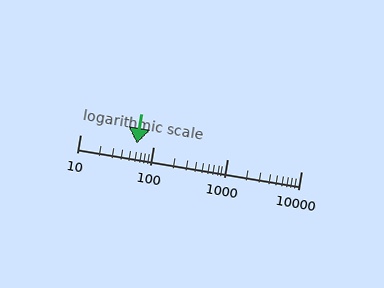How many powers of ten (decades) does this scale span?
The scale spans 3 decades, from 10 to 10000.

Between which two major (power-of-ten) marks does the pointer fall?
The pointer is between 10 and 100.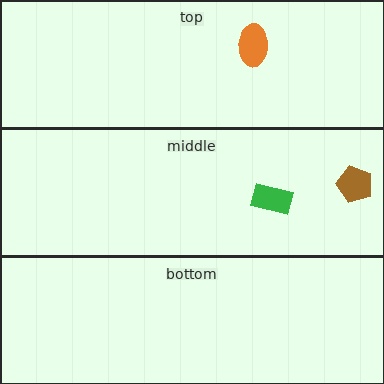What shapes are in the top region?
The orange ellipse.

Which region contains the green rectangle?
The middle region.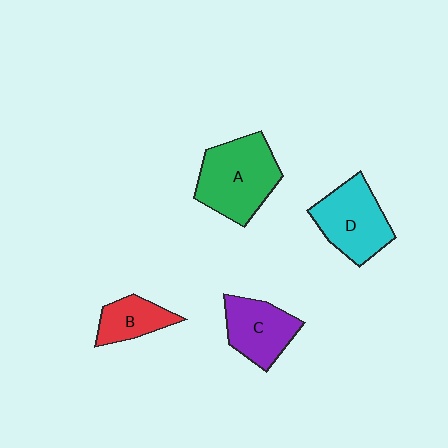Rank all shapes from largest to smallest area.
From largest to smallest: A (green), D (cyan), C (purple), B (red).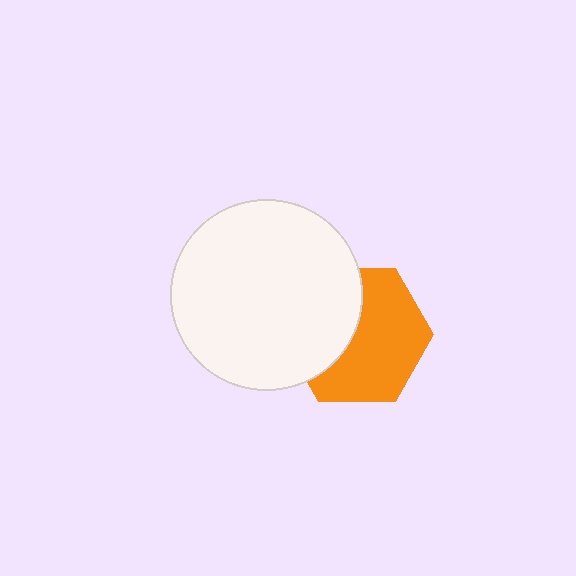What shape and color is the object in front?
The object in front is a white circle.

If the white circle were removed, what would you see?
You would see the complete orange hexagon.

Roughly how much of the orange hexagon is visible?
About half of it is visible (roughly 60%).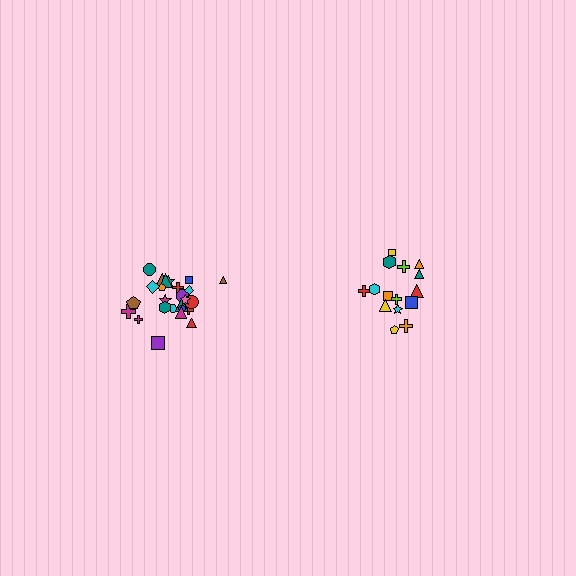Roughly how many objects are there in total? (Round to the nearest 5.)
Roughly 40 objects in total.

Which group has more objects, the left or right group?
The left group.